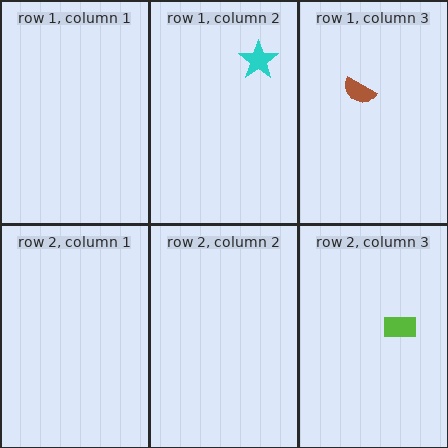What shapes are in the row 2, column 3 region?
The lime rectangle.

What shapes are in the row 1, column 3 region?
The brown semicircle.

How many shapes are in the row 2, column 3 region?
1.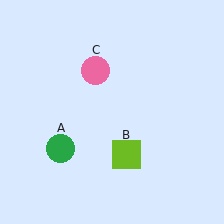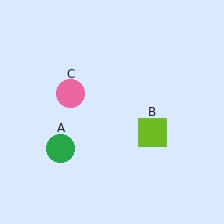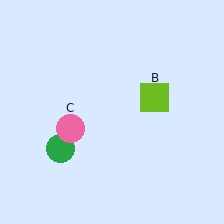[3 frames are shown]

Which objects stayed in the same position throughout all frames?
Green circle (object A) remained stationary.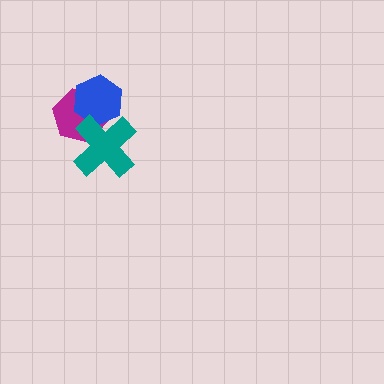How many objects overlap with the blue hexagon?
2 objects overlap with the blue hexagon.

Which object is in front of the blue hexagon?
The teal cross is in front of the blue hexagon.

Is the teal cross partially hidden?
No, no other shape covers it.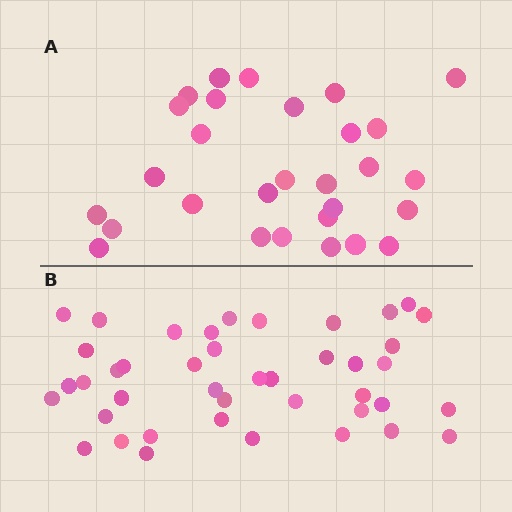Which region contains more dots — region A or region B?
Region B (the bottom region) has more dots.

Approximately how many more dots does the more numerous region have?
Region B has approximately 15 more dots than region A.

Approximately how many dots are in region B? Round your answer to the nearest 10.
About 40 dots. (The exact count is 42, which rounds to 40.)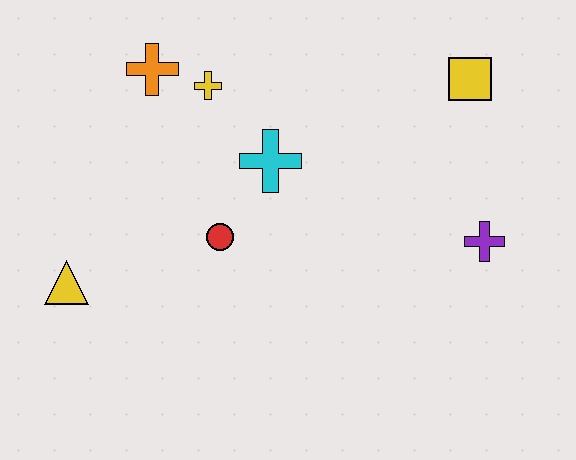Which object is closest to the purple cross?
The yellow square is closest to the purple cross.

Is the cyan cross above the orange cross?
No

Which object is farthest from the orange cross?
The purple cross is farthest from the orange cross.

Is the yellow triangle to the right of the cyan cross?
No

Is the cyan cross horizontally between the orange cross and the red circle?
No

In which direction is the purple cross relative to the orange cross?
The purple cross is to the right of the orange cross.